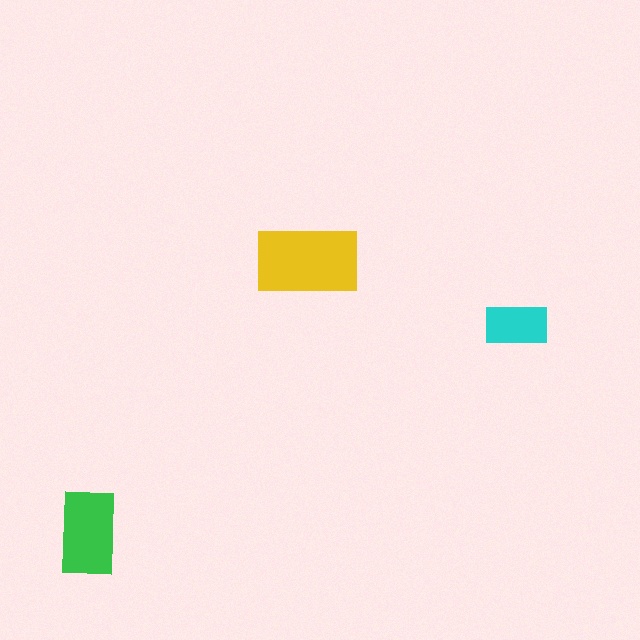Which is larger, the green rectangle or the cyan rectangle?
The green one.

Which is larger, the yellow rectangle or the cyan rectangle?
The yellow one.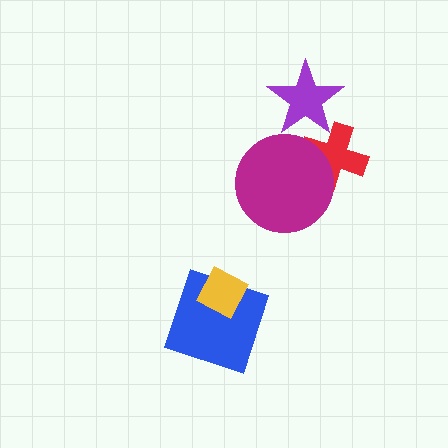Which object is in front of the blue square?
The yellow diamond is in front of the blue square.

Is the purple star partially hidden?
No, no other shape covers it.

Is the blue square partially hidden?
Yes, it is partially covered by another shape.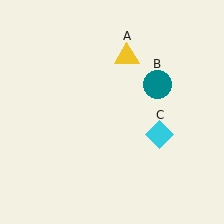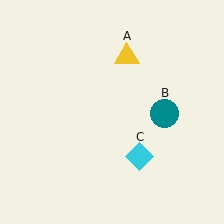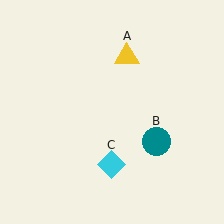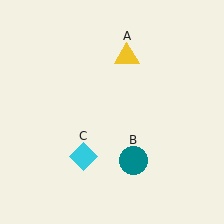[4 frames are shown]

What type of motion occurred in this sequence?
The teal circle (object B), cyan diamond (object C) rotated clockwise around the center of the scene.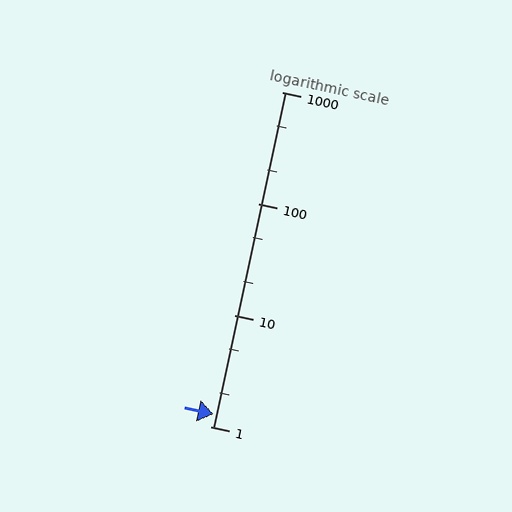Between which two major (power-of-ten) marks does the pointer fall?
The pointer is between 1 and 10.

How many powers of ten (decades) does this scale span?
The scale spans 3 decades, from 1 to 1000.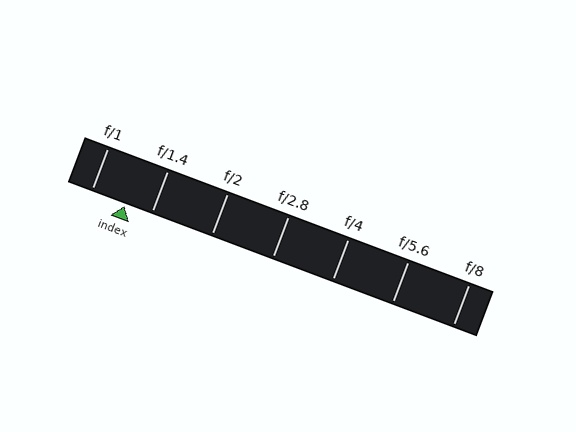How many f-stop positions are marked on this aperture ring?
There are 7 f-stop positions marked.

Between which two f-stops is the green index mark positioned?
The index mark is between f/1 and f/1.4.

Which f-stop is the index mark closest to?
The index mark is closest to f/1.4.